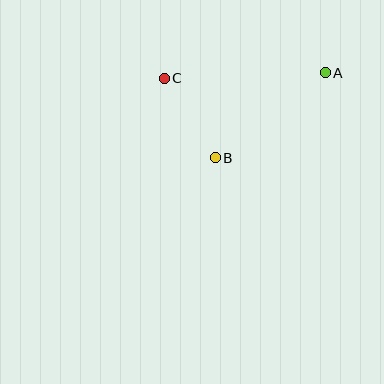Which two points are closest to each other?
Points B and C are closest to each other.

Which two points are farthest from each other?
Points A and C are farthest from each other.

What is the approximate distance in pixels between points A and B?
The distance between A and B is approximately 139 pixels.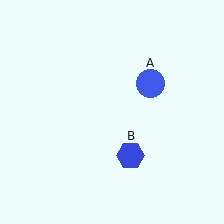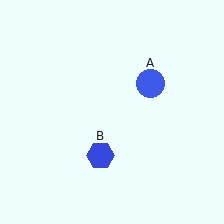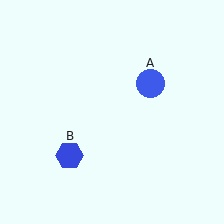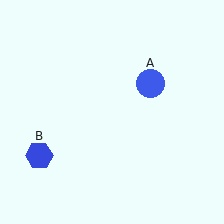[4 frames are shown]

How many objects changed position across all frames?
1 object changed position: blue hexagon (object B).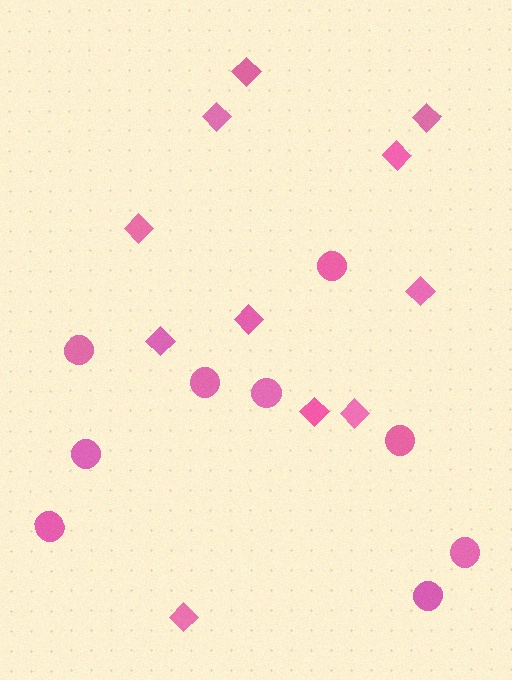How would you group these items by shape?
There are 2 groups: one group of circles (9) and one group of diamonds (11).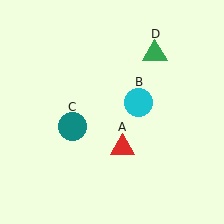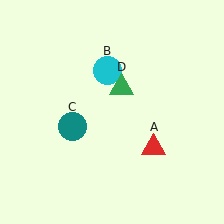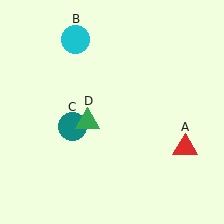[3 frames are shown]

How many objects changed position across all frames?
3 objects changed position: red triangle (object A), cyan circle (object B), green triangle (object D).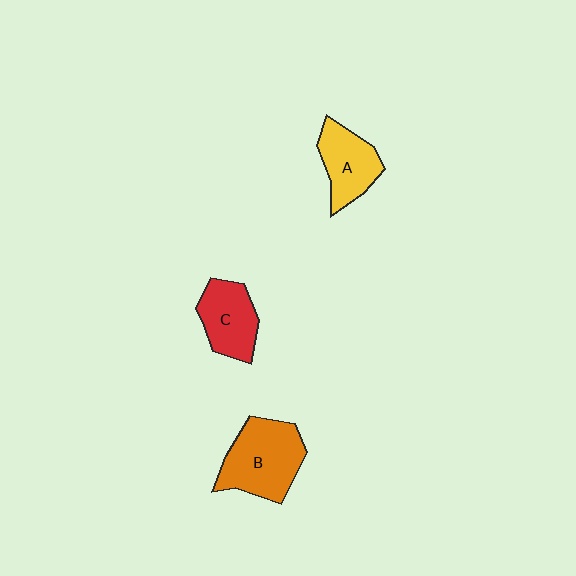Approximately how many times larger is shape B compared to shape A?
Approximately 1.4 times.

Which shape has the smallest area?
Shape A (yellow).